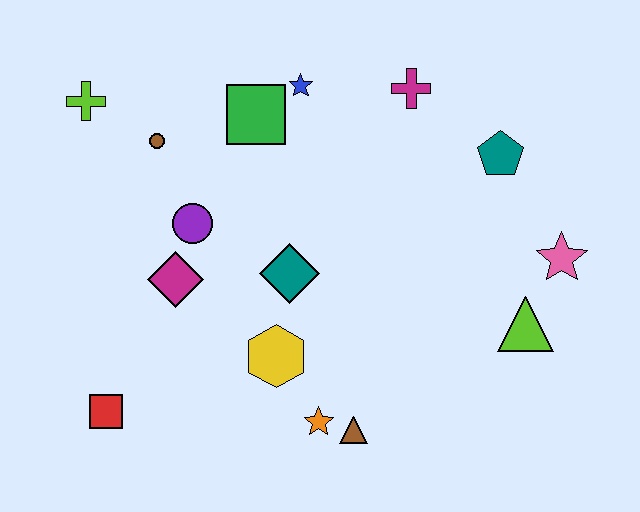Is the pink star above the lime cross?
No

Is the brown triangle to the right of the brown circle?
Yes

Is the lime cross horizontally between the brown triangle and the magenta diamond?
No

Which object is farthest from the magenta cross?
The red square is farthest from the magenta cross.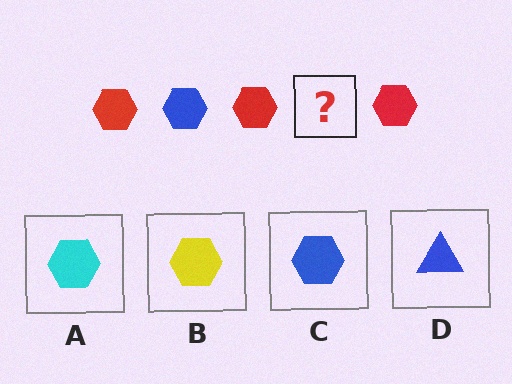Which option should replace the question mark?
Option C.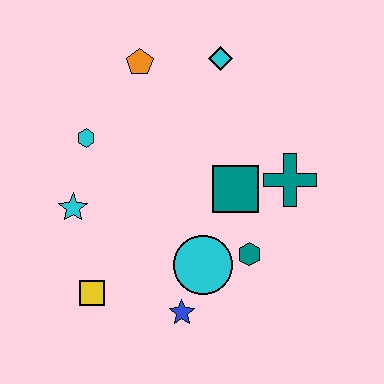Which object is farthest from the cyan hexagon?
The teal cross is farthest from the cyan hexagon.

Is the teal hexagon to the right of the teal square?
Yes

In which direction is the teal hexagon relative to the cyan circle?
The teal hexagon is to the right of the cyan circle.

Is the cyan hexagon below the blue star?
No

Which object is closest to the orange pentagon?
The cyan diamond is closest to the orange pentagon.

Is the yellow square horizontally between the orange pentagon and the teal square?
No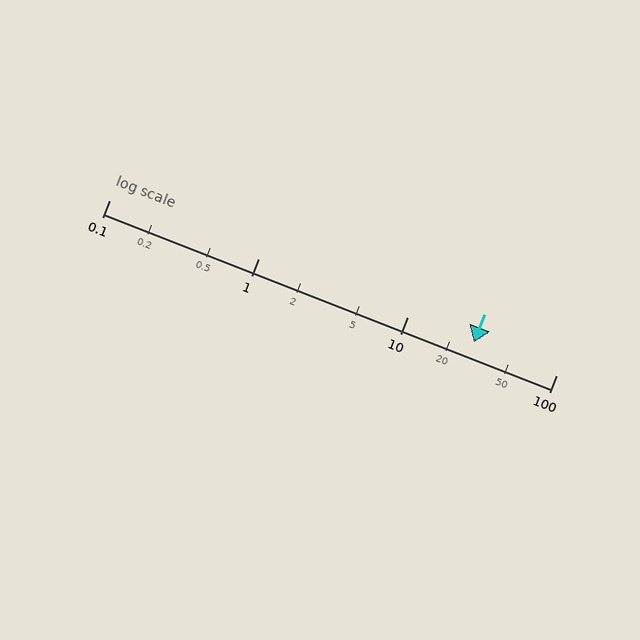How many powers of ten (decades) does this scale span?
The scale spans 3 decades, from 0.1 to 100.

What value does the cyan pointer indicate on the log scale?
The pointer indicates approximately 28.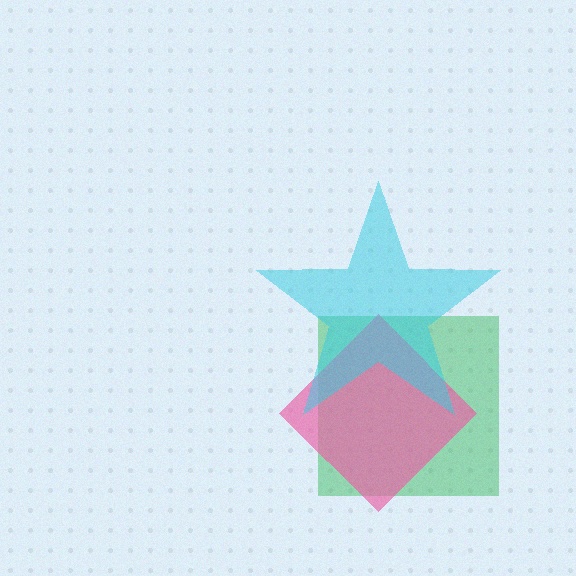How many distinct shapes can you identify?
There are 3 distinct shapes: a green square, a pink diamond, a cyan star.